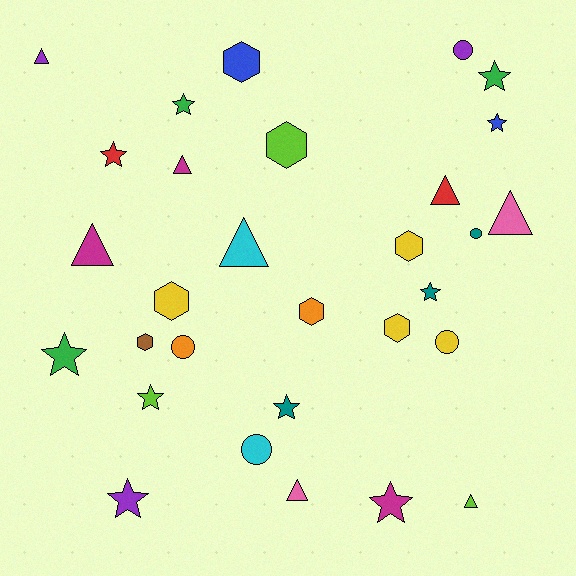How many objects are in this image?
There are 30 objects.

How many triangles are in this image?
There are 8 triangles.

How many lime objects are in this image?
There are 3 lime objects.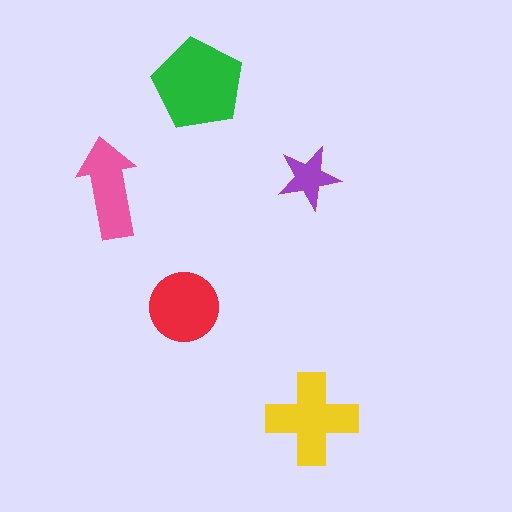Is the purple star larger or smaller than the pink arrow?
Smaller.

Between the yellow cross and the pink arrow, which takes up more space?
The yellow cross.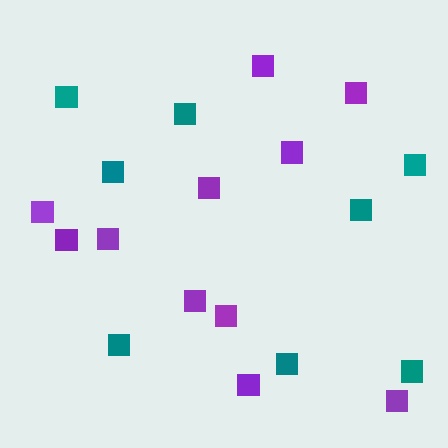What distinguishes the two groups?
There are 2 groups: one group of teal squares (8) and one group of purple squares (11).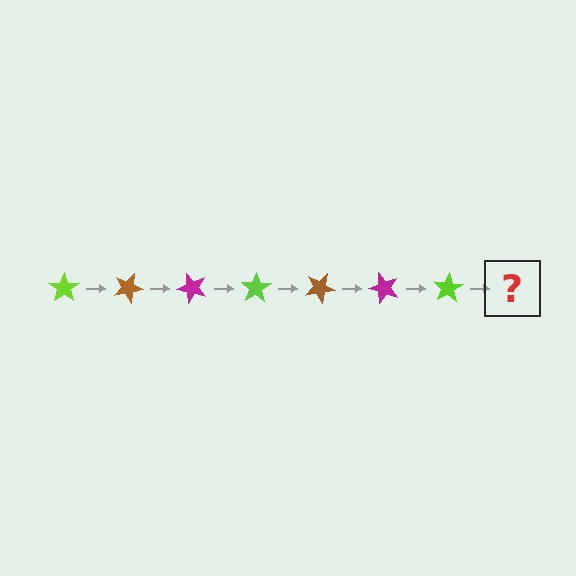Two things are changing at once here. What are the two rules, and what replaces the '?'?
The two rules are that it rotates 25 degrees each step and the color cycles through lime, brown, and magenta. The '?' should be a brown star, rotated 175 degrees from the start.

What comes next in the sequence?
The next element should be a brown star, rotated 175 degrees from the start.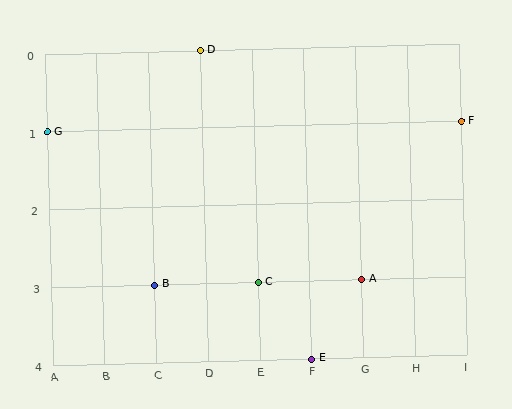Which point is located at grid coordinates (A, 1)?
Point G is at (A, 1).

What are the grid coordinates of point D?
Point D is at grid coordinates (D, 0).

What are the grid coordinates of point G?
Point G is at grid coordinates (A, 1).